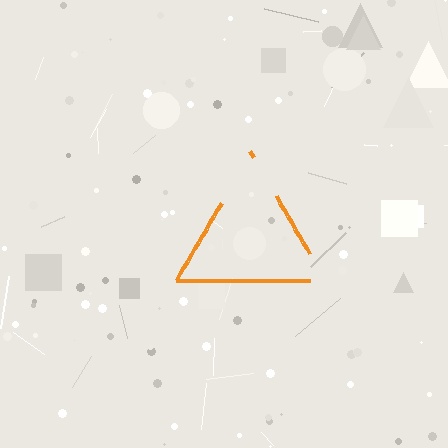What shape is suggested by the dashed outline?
The dashed outline suggests a triangle.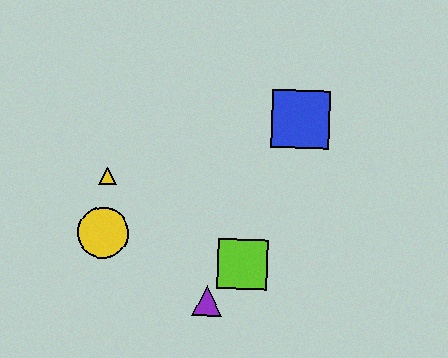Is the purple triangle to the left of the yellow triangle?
No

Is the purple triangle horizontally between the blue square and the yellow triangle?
Yes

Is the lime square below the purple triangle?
No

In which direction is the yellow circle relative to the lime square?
The yellow circle is to the left of the lime square.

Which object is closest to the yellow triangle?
The yellow circle is closest to the yellow triangle.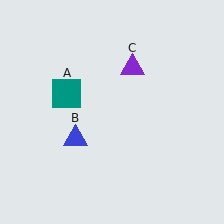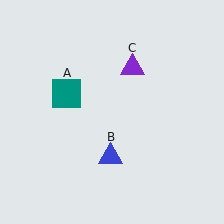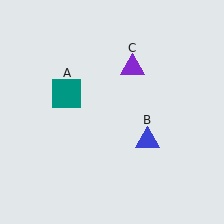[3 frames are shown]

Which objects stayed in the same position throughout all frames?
Teal square (object A) and purple triangle (object C) remained stationary.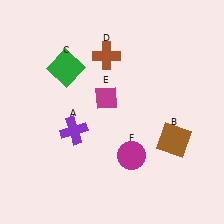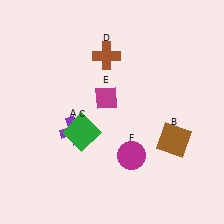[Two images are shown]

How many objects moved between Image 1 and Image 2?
1 object moved between the two images.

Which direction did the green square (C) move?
The green square (C) moved down.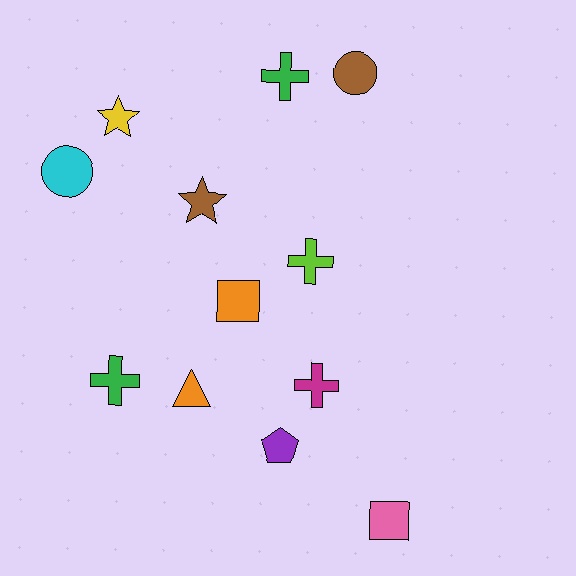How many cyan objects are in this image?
There is 1 cyan object.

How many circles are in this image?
There are 2 circles.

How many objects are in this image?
There are 12 objects.